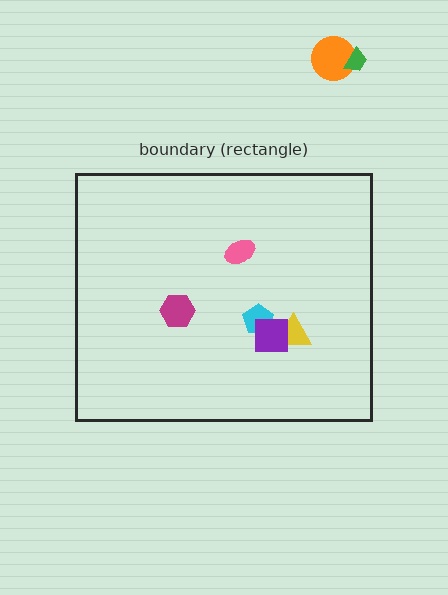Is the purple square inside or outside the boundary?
Inside.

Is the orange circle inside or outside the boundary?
Outside.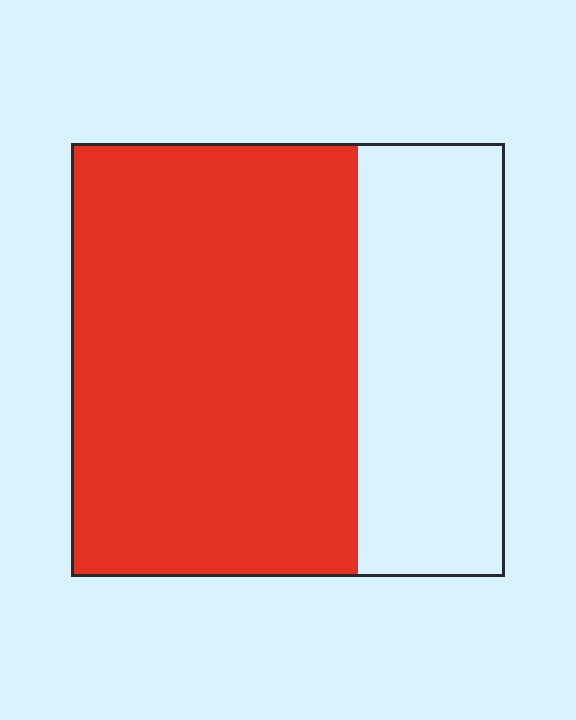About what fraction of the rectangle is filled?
About two thirds (2/3).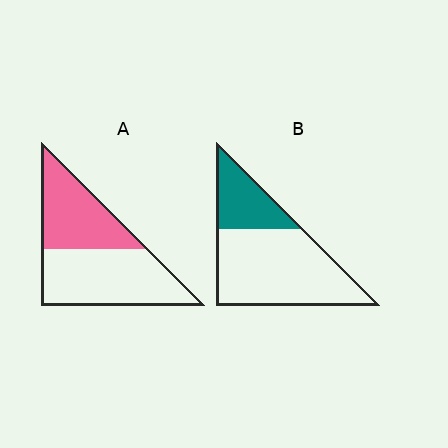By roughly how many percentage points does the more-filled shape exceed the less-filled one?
By roughly 15 percentage points (A over B).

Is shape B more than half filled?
No.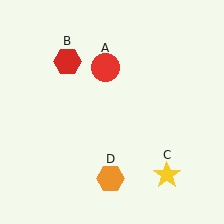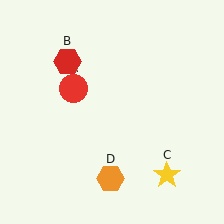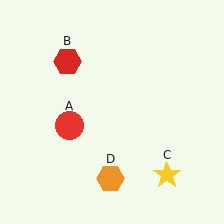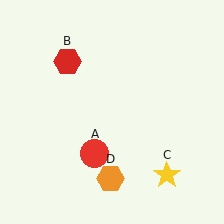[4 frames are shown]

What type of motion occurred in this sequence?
The red circle (object A) rotated counterclockwise around the center of the scene.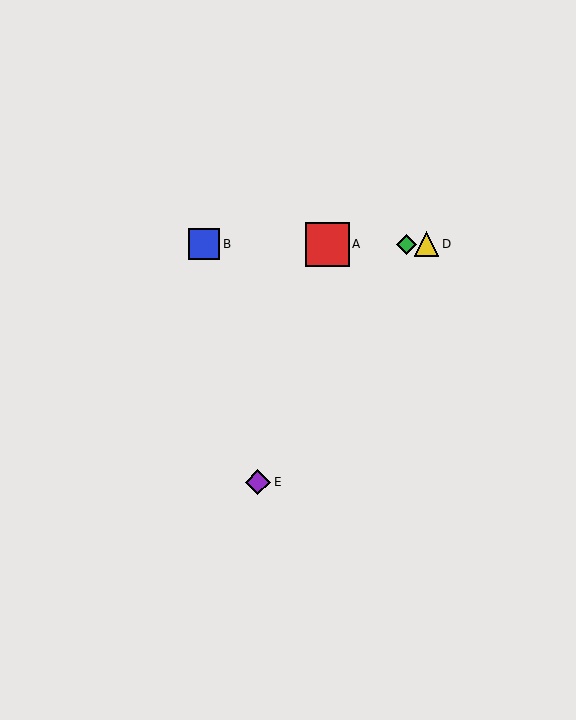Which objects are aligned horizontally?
Objects A, B, C, D are aligned horizontally.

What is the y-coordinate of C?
Object C is at y≈244.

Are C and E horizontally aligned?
No, C is at y≈244 and E is at y≈482.